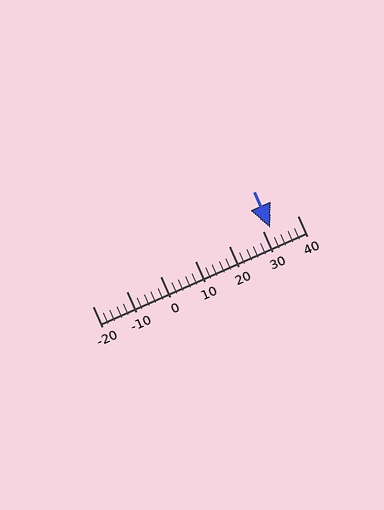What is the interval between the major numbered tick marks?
The major tick marks are spaced 10 units apart.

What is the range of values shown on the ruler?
The ruler shows values from -20 to 40.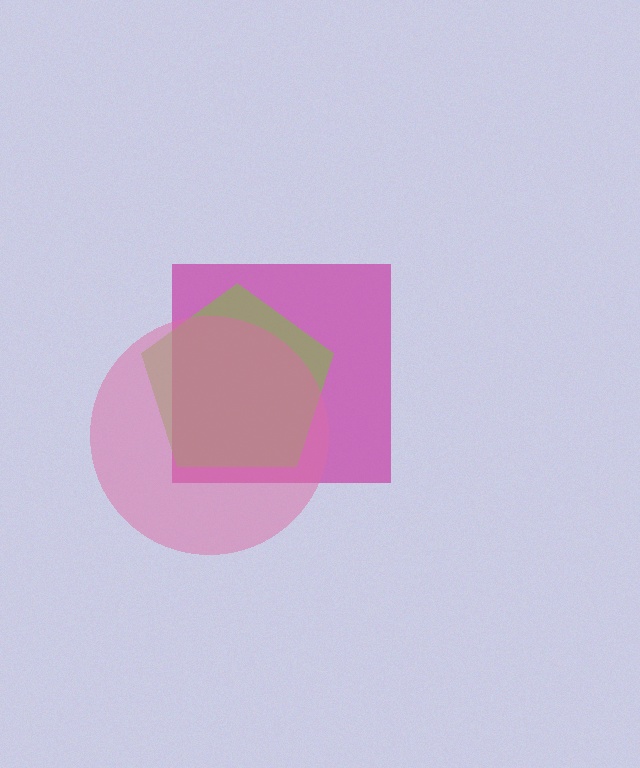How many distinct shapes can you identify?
There are 3 distinct shapes: a magenta square, a lime pentagon, a pink circle.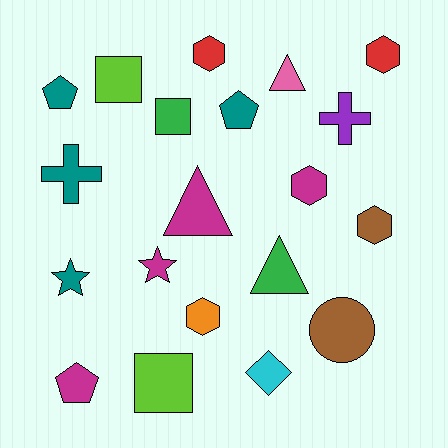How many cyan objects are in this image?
There is 1 cyan object.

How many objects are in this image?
There are 20 objects.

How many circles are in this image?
There is 1 circle.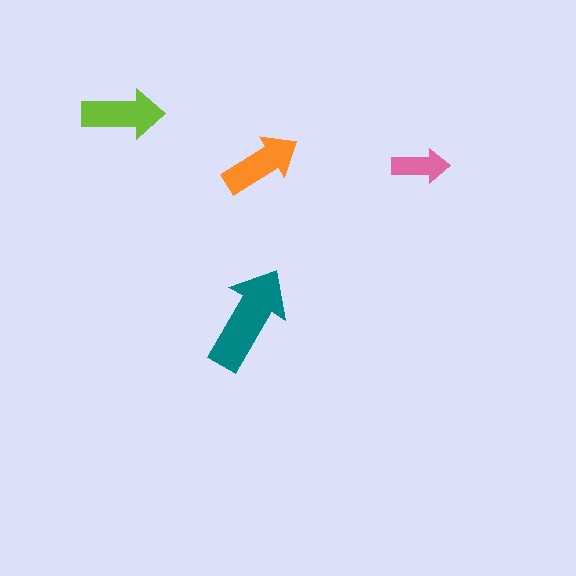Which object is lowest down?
The teal arrow is bottommost.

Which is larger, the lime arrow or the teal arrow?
The teal one.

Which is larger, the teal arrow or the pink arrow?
The teal one.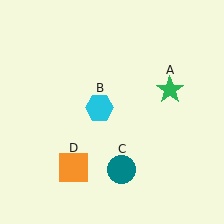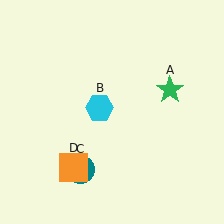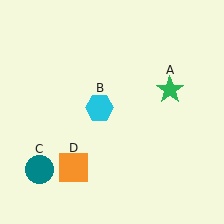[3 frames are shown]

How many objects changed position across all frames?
1 object changed position: teal circle (object C).